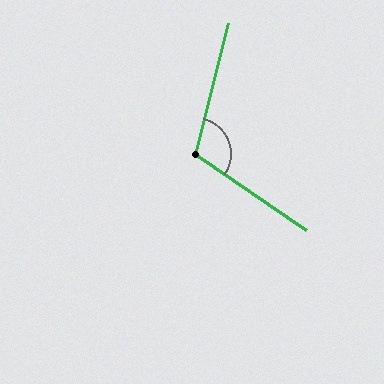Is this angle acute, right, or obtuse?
It is obtuse.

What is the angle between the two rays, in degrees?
Approximately 110 degrees.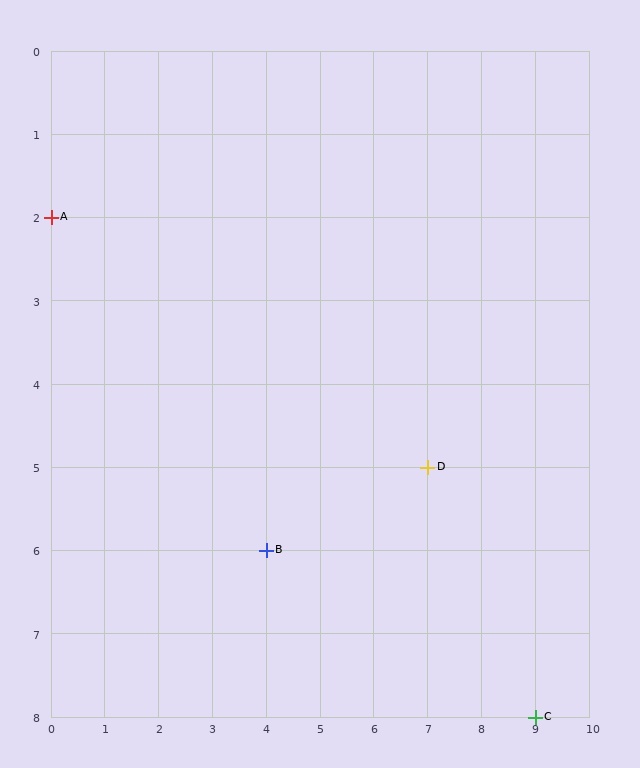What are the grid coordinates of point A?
Point A is at grid coordinates (0, 2).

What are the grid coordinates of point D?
Point D is at grid coordinates (7, 5).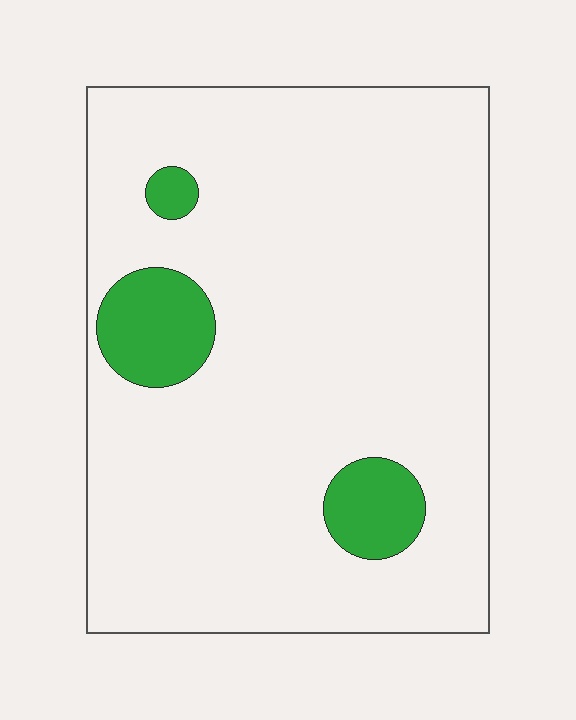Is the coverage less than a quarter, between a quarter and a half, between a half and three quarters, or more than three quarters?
Less than a quarter.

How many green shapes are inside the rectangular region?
3.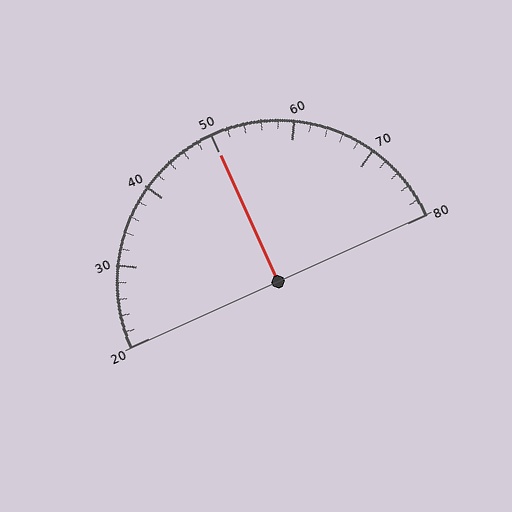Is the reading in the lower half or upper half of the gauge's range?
The reading is in the upper half of the range (20 to 80).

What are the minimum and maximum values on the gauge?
The gauge ranges from 20 to 80.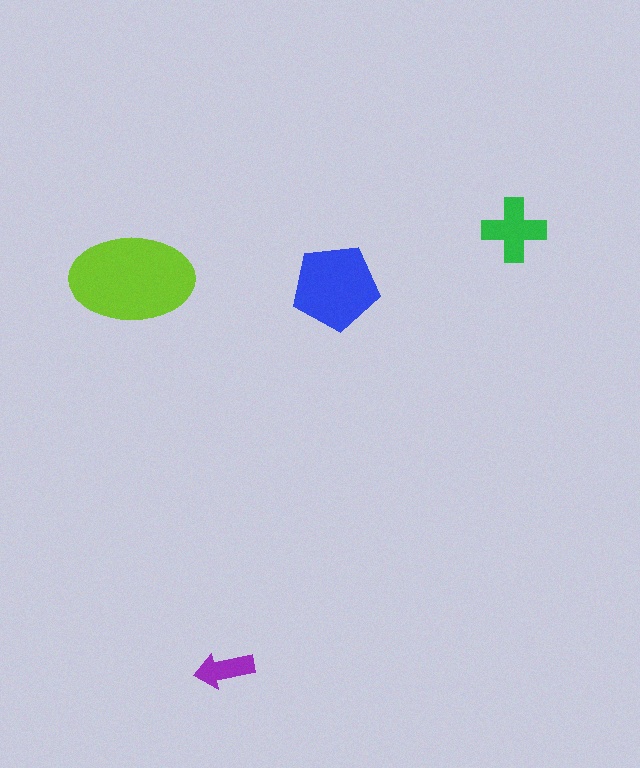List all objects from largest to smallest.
The lime ellipse, the blue pentagon, the green cross, the purple arrow.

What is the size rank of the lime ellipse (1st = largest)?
1st.